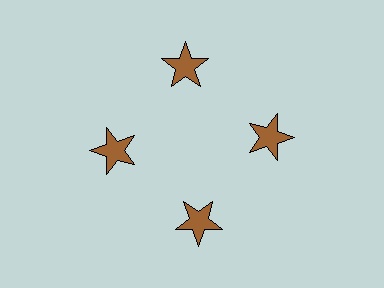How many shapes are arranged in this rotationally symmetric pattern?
There are 4 shapes, arranged in 4 groups of 1.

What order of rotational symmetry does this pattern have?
This pattern has 4-fold rotational symmetry.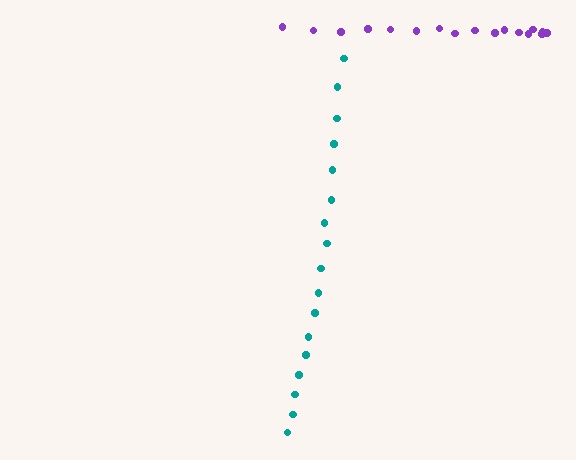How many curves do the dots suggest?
There are 2 distinct paths.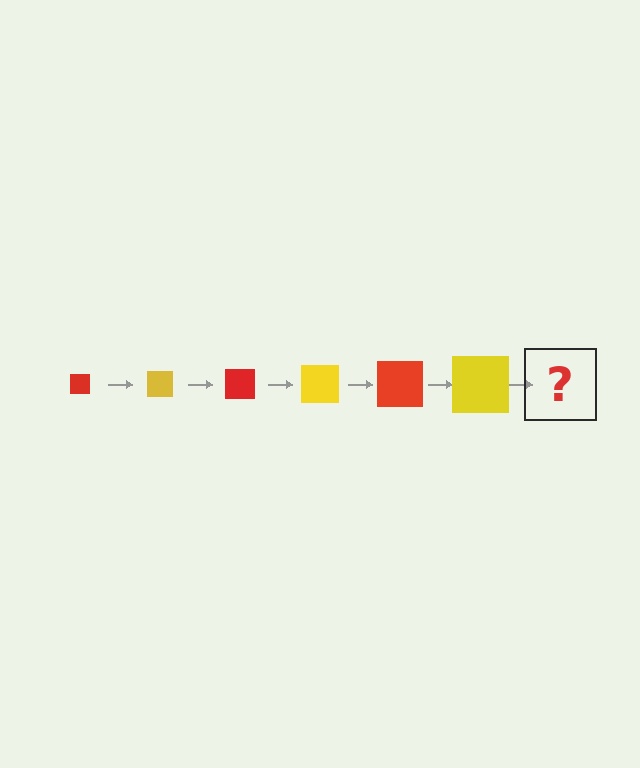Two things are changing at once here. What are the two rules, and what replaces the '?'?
The two rules are that the square grows larger each step and the color cycles through red and yellow. The '?' should be a red square, larger than the previous one.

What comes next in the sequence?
The next element should be a red square, larger than the previous one.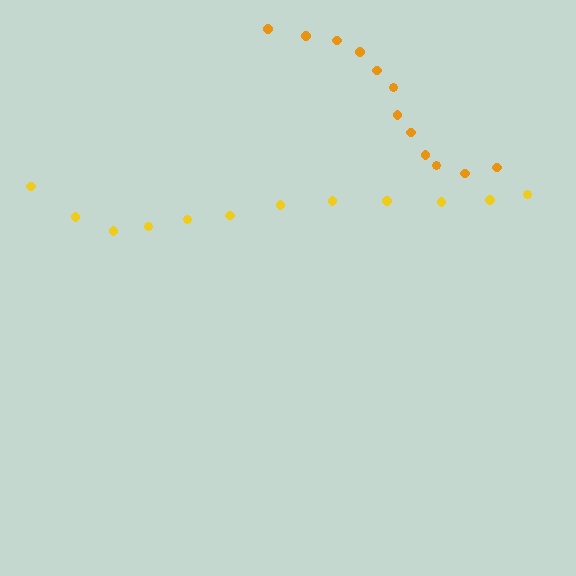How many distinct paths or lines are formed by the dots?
There are 2 distinct paths.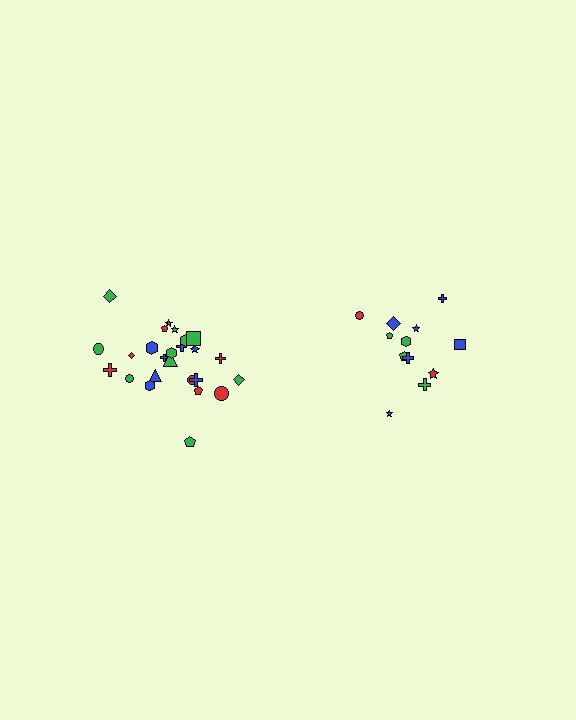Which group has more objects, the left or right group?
The left group.